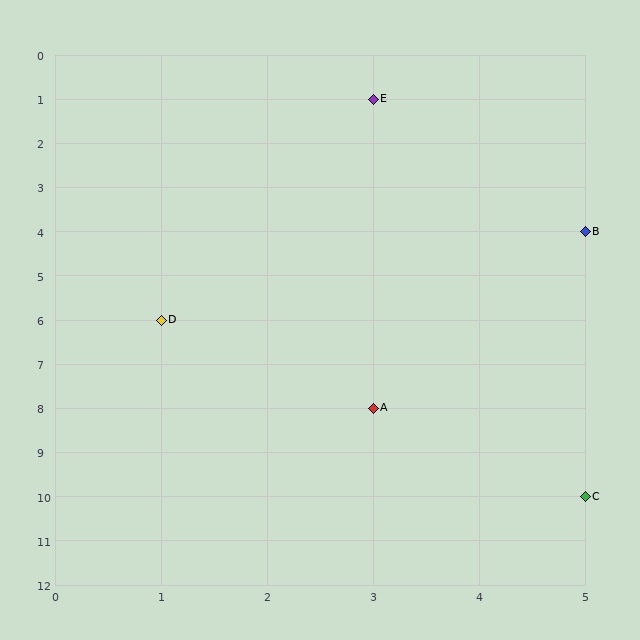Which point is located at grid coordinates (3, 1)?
Point E is at (3, 1).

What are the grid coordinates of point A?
Point A is at grid coordinates (3, 8).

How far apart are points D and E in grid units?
Points D and E are 2 columns and 5 rows apart (about 5.4 grid units diagonally).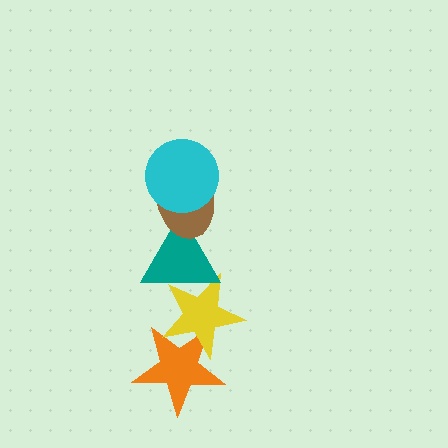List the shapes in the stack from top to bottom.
From top to bottom: the cyan circle, the brown ellipse, the teal triangle, the yellow star, the orange star.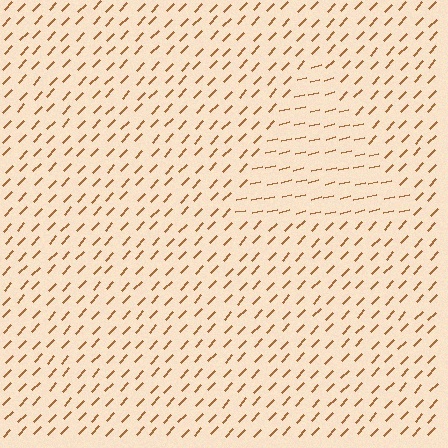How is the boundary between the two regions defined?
The boundary is defined purely by a change in line orientation (approximately 33 degrees difference). All lines are the same color and thickness.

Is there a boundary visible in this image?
Yes, there is a texture boundary formed by a change in line orientation.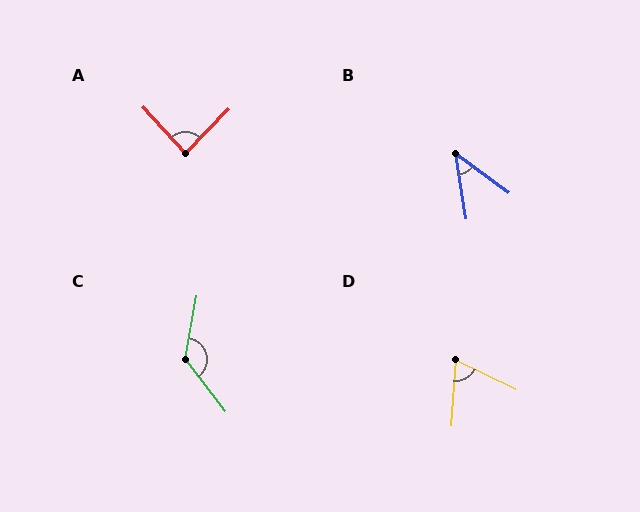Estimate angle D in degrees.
Approximately 68 degrees.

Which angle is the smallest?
B, at approximately 44 degrees.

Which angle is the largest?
C, at approximately 133 degrees.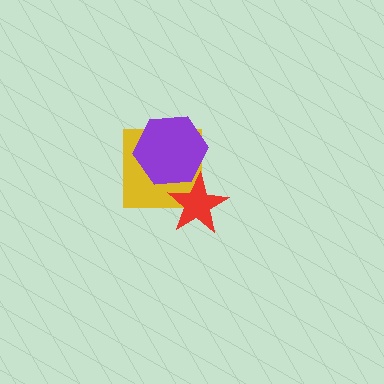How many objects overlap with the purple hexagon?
2 objects overlap with the purple hexagon.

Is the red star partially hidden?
No, no other shape covers it.